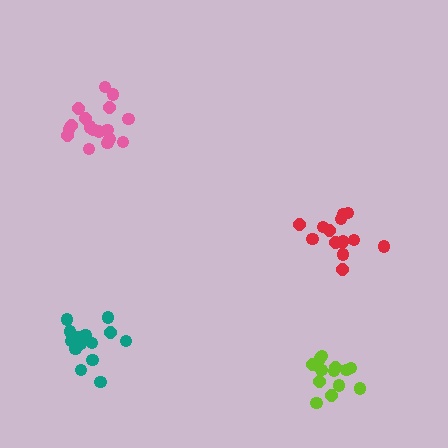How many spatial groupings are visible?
There are 4 spatial groupings.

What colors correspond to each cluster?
The clusters are colored: pink, teal, lime, red.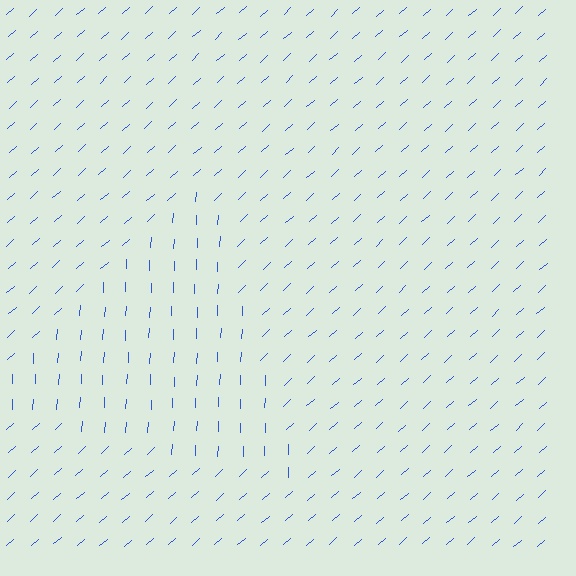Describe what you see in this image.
The image is filled with small blue line segments. A triangle region in the image has lines oriented differently from the surrounding lines, creating a visible texture boundary.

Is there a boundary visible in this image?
Yes, there is a texture boundary formed by a change in line orientation.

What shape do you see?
I see a triangle.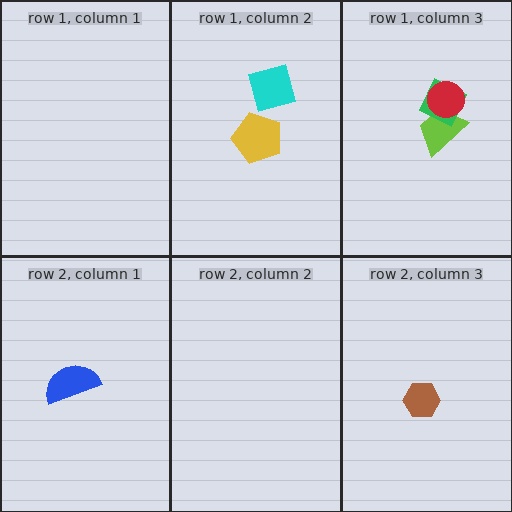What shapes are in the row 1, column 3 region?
The lime trapezoid, the green square, the red circle.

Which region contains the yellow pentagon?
The row 1, column 2 region.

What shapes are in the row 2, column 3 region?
The brown hexagon.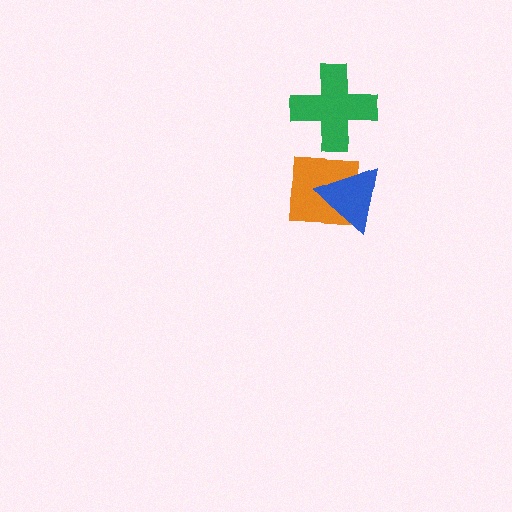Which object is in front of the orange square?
The blue triangle is in front of the orange square.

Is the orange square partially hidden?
Yes, it is partially covered by another shape.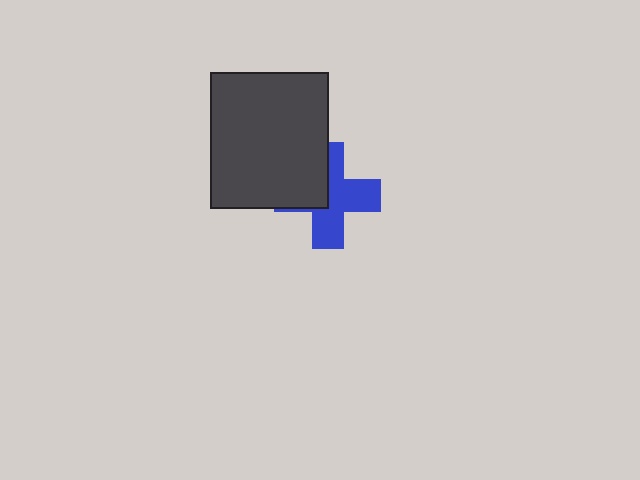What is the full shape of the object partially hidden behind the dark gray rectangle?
The partially hidden object is a blue cross.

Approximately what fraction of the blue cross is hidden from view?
Roughly 40% of the blue cross is hidden behind the dark gray rectangle.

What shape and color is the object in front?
The object in front is a dark gray rectangle.